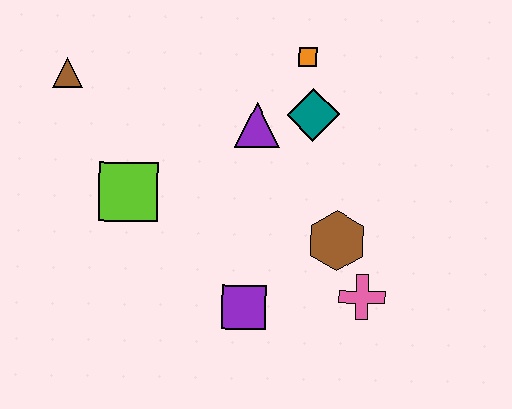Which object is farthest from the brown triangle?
The pink cross is farthest from the brown triangle.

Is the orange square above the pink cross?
Yes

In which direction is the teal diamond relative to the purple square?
The teal diamond is above the purple square.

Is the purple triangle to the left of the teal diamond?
Yes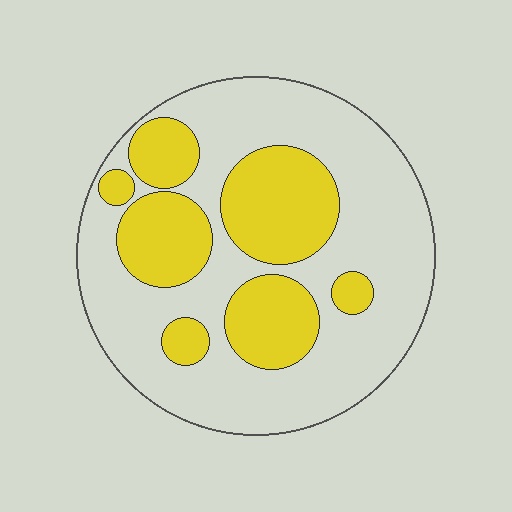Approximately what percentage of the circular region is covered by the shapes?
Approximately 35%.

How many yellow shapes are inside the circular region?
7.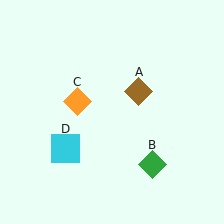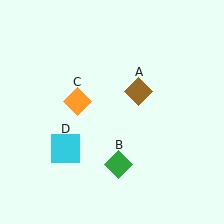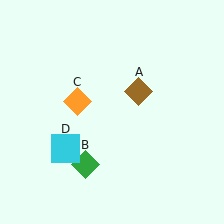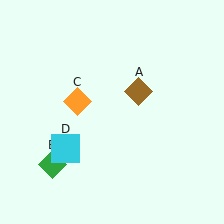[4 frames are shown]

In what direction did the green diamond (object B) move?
The green diamond (object B) moved left.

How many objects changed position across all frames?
1 object changed position: green diamond (object B).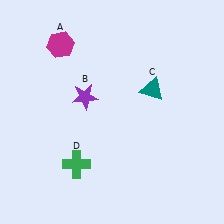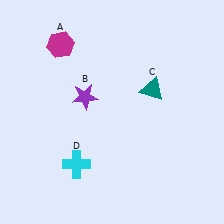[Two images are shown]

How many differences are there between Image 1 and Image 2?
There is 1 difference between the two images.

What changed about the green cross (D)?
In Image 1, D is green. In Image 2, it changed to cyan.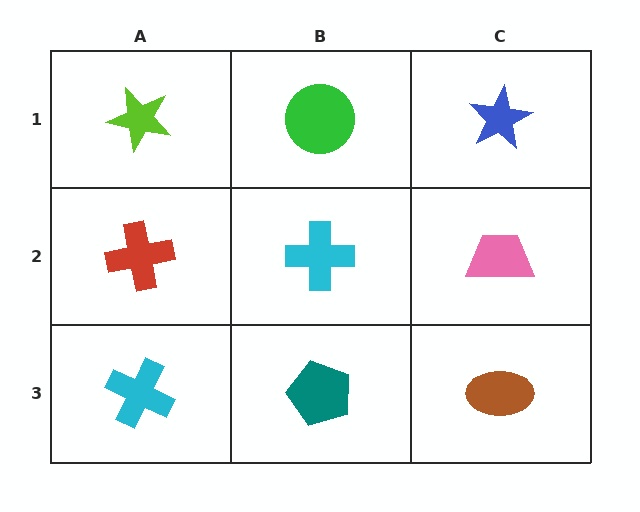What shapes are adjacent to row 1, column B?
A cyan cross (row 2, column B), a lime star (row 1, column A), a blue star (row 1, column C).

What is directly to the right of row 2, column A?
A cyan cross.